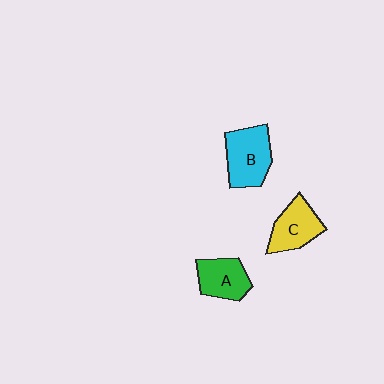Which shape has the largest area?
Shape B (cyan).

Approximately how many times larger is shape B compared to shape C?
Approximately 1.2 times.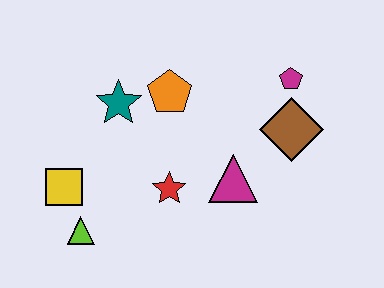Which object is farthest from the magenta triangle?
The yellow square is farthest from the magenta triangle.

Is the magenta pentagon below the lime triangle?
No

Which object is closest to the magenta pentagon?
The brown diamond is closest to the magenta pentagon.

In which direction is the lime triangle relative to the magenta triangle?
The lime triangle is to the left of the magenta triangle.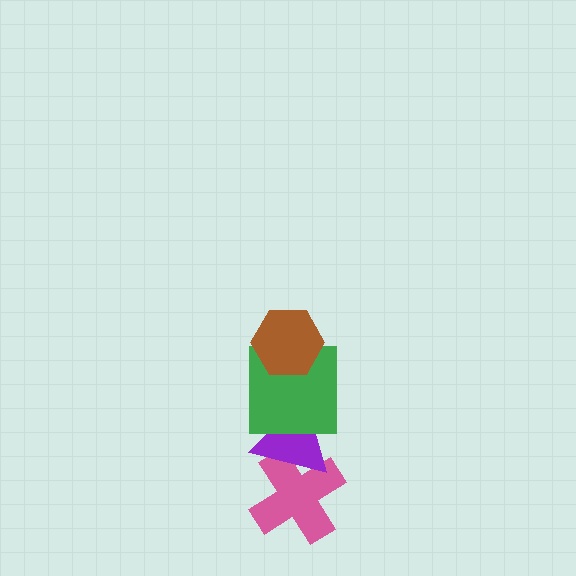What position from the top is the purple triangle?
The purple triangle is 3rd from the top.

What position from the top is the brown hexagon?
The brown hexagon is 1st from the top.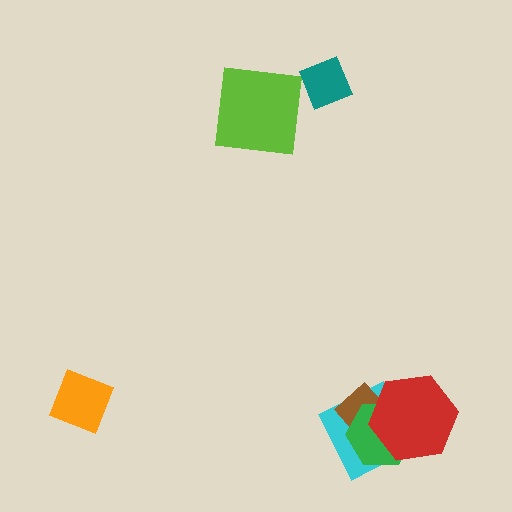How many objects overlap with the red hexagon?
3 objects overlap with the red hexagon.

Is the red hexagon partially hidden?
No, no other shape covers it.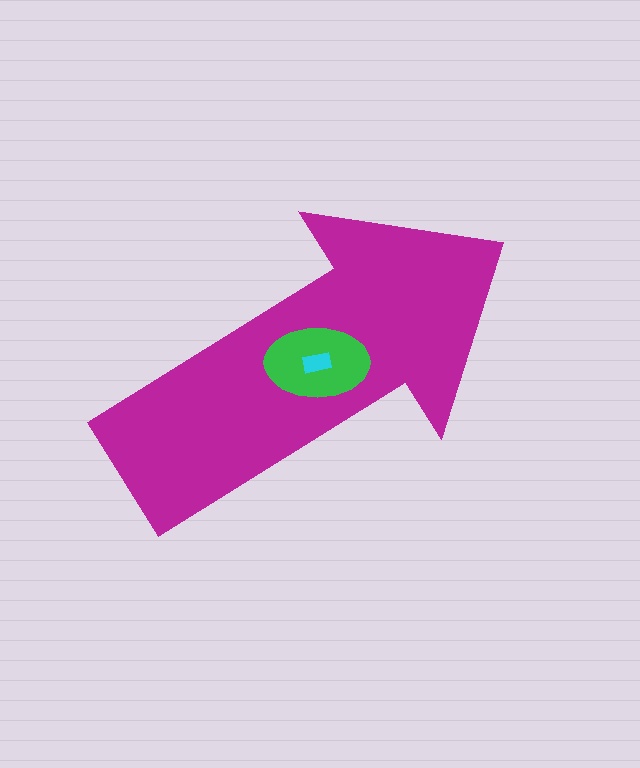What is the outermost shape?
The magenta arrow.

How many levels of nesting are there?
3.